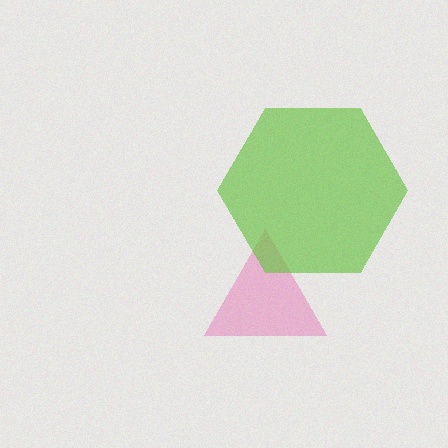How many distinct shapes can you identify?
There are 2 distinct shapes: a pink triangle, a lime hexagon.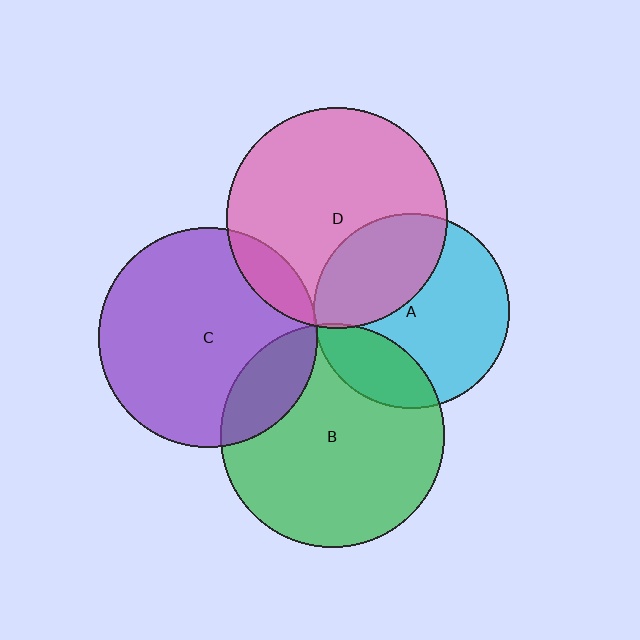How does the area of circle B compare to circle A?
Approximately 1.3 times.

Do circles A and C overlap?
Yes.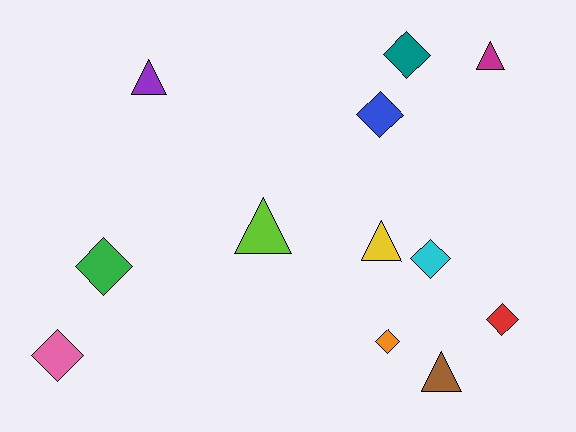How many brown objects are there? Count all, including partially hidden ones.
There is 1 brown object.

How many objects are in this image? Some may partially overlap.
There are 12 objects.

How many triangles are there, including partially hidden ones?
There are 5 triangles.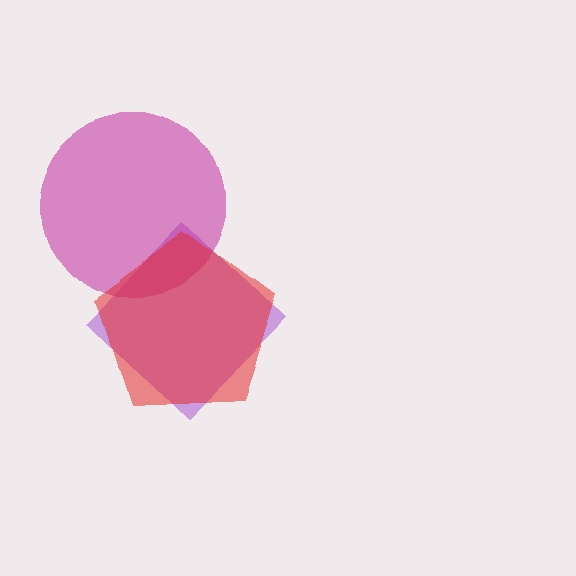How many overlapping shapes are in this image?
There are 3 overlapping shapes in the image.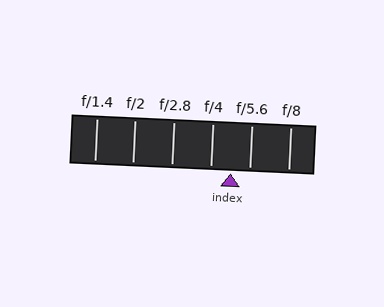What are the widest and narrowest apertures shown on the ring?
The widest aperture shown is f/1.4 and the narrowest is f/8.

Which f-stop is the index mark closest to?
The index mark is closest to f/5.6.